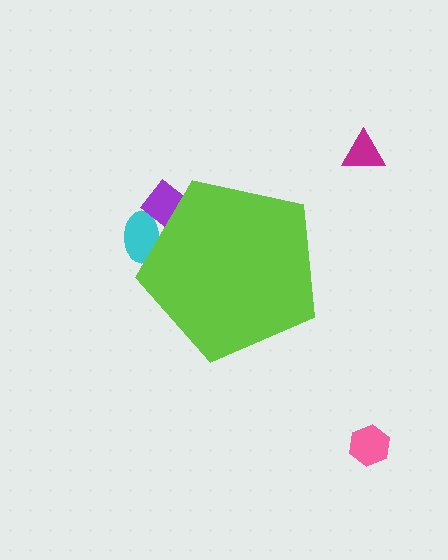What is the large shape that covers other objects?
A lime pentagon.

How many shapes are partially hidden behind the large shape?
2 shapes are partially hidden.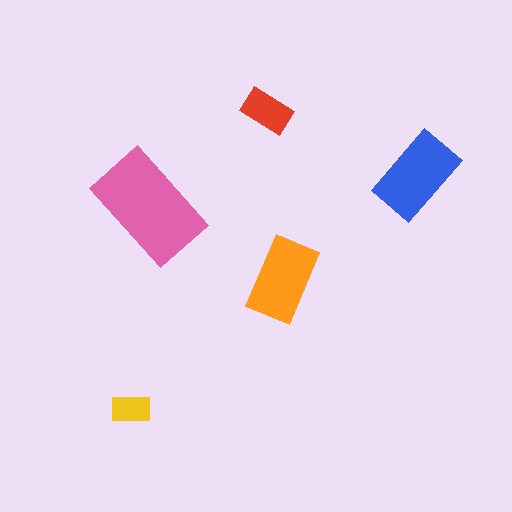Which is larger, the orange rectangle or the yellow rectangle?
The orange one.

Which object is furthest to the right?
The blue rectangle is rightmost.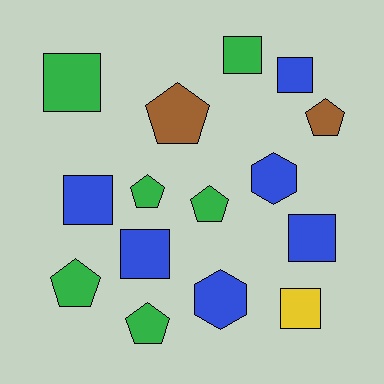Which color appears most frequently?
Green, with 6 objects.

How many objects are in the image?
There are 15 objects.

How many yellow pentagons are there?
There are no yellow pentagons.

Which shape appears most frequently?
Square, with 7 objects.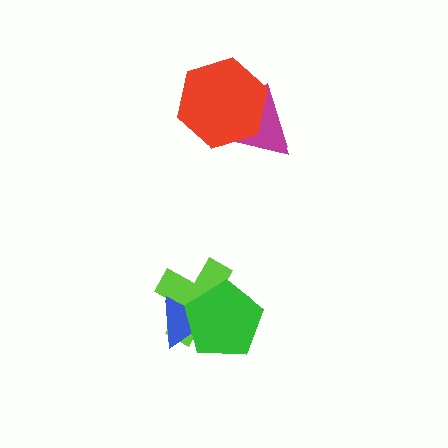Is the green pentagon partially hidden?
No, no other shape covers it.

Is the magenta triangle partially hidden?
Yes, it is partially covered by another shape.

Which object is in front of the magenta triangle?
The red hexagon is in front of the magenta triangle.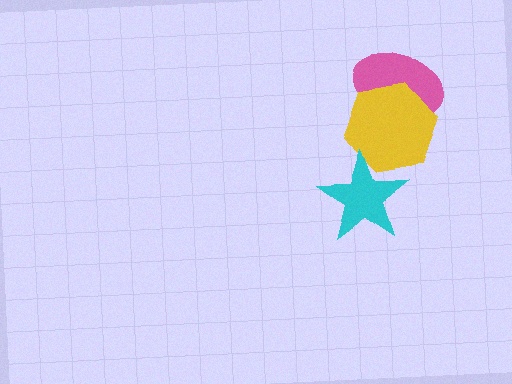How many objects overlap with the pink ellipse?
1 object overlaps with the pink ellipse.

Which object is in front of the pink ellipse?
The yellow hexagon is in front of the pink ellipse.